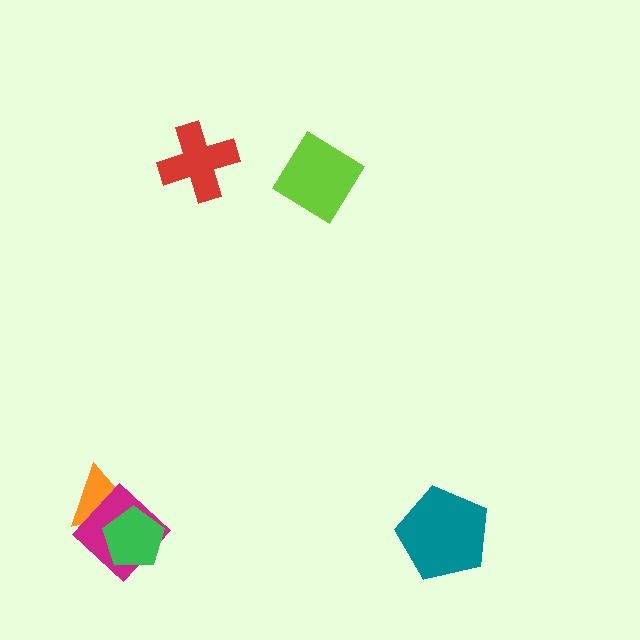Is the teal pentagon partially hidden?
No, no other shape covers it.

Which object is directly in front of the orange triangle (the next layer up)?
The magenta diamond is directly in front of the orange triangle.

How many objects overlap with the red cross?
0 objects overlap with the red cross.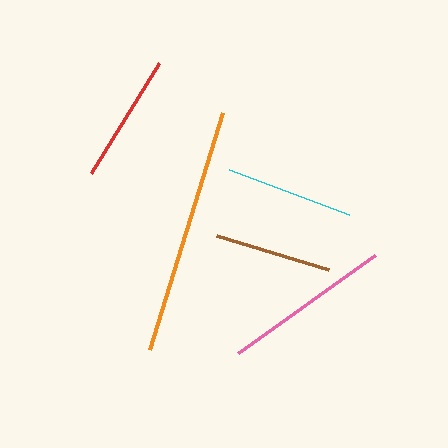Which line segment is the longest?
The orange line is the longest at approximately 248 pixels.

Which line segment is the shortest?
The brown line is the shortest at approximately 117 pixels.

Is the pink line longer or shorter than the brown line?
The pink line is longer than the brown line.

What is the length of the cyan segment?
The cyan segment is approximately 128 pixels long.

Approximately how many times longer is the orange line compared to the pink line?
The orange line is approximately 1.5 times the length of the pink line.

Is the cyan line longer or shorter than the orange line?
The orange line is longer than the cyan line.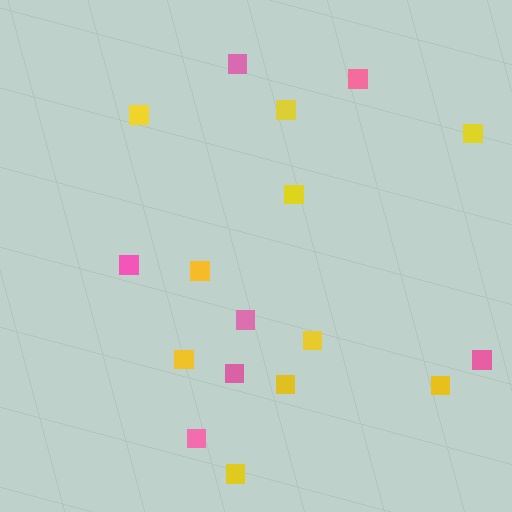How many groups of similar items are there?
There are 2 groups: one group of yellow squares (10) and one group of pink squares (7).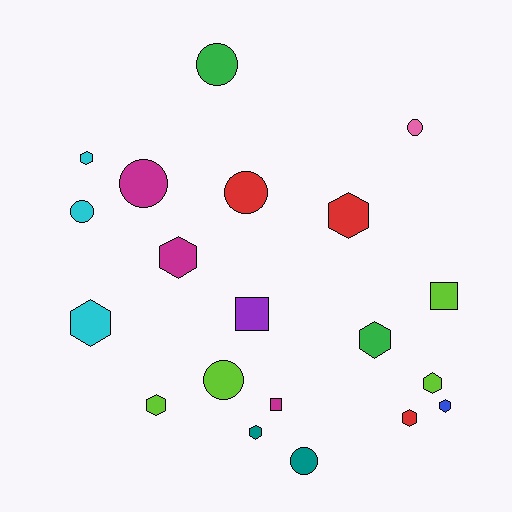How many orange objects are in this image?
There are no orange objects.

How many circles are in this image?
There are 7 circles.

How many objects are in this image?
There are 20 objects.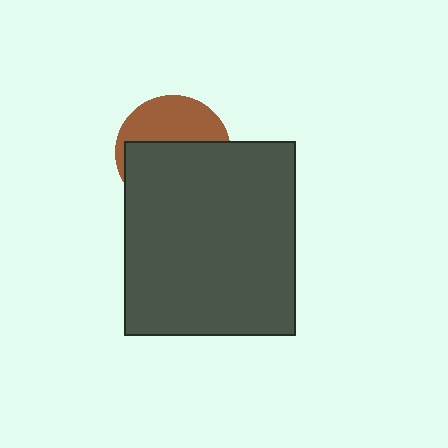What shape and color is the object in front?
The object in front is a dark gray rectangle.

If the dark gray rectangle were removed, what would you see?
You would see the complete brown circle.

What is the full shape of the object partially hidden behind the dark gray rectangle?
The partially hidden object is a brown circle.